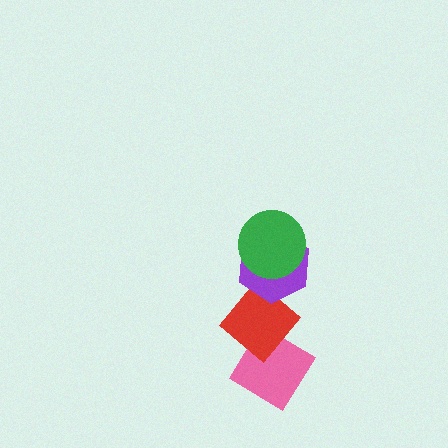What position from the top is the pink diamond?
The pink diamond is 4th from the top.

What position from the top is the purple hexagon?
The purple hexagon is 2nd from the top.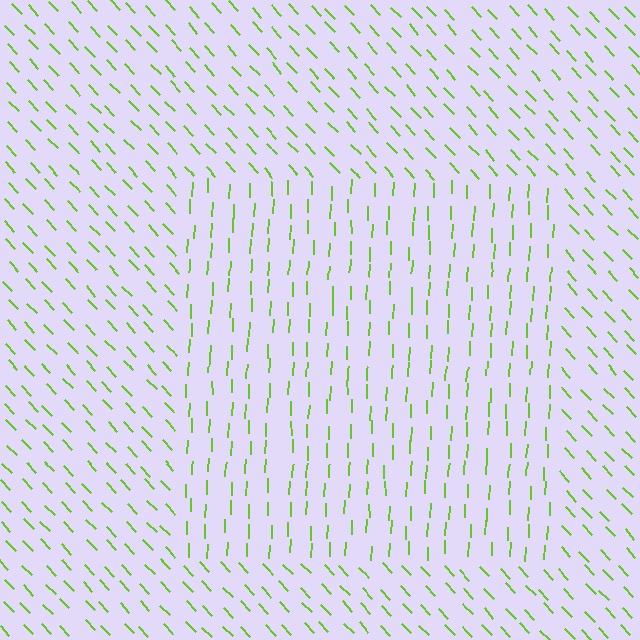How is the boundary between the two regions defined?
The boundary is defined purely by a change in line orientation (approximately 45 degrees difference). All lines are the same color and thickness.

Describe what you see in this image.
The image is filled with small lime line segments. A rectangle region in the image has lines oriented differently from the surrounding lines, creating a visible texture boundary.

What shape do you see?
I see a rectangle.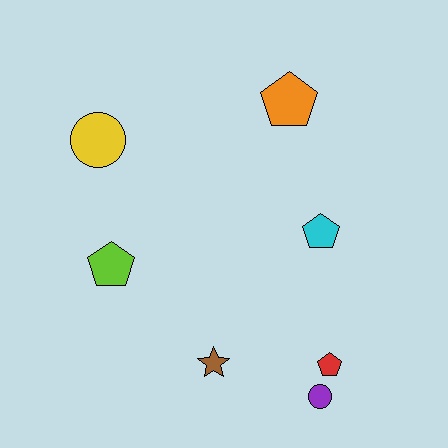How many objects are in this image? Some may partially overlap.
There are 7 objects.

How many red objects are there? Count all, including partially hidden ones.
There is 1 red object.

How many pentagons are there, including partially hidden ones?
There are 4 pentagons.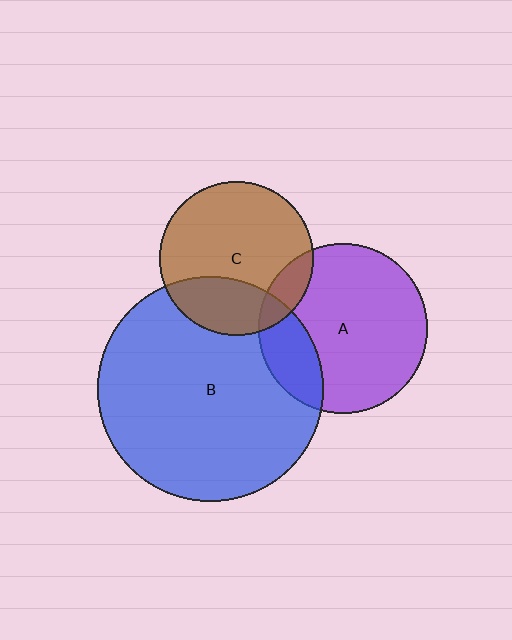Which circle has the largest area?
Circle B (blue).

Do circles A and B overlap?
Yes.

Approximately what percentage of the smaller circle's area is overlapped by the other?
Approximately 20%.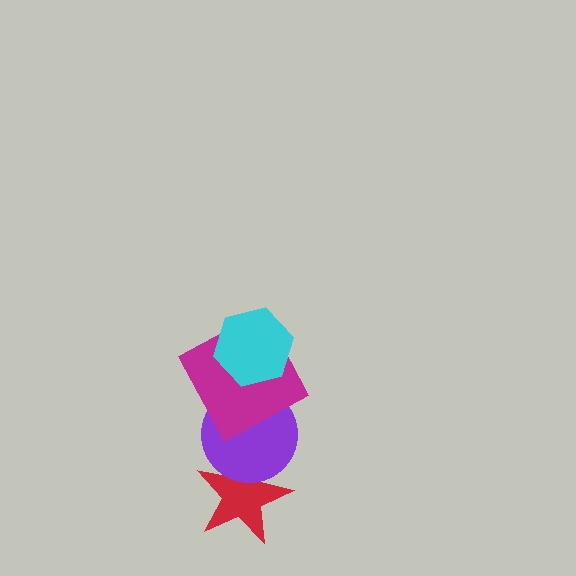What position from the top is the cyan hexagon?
The cyan hexagon is 1st from the top.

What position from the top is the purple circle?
The purple circle is 3rd from the top.